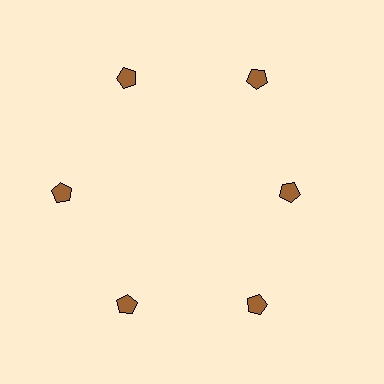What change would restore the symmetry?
The symmetry would be restored by moving it outward, back onto the ring so that all 6 pentagons sit at equal angles and equal distance from the center.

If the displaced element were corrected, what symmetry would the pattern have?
It would have 6-fold rotational symmetry — the pattern would map onto itself every 60 degrees.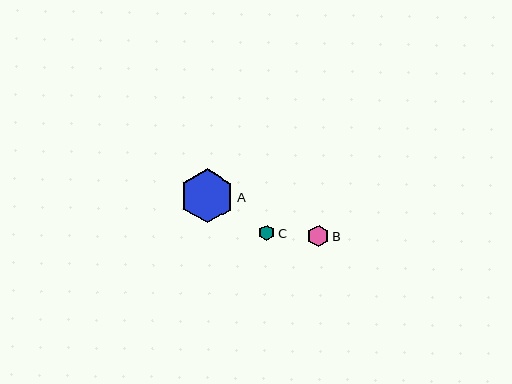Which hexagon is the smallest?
Hexagon C is the smallest with a size of approximately 16 pixels.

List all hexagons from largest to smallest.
From largest to smallest: A, B, C.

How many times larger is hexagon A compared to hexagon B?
Hexagon A is approximately 2.5 times the size of hexagon B.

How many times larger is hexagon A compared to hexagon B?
Hexagon A is approximately 2.5 times the size of hexagon B.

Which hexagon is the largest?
Hexagon A is the largest with a size of approximately 54 pixels.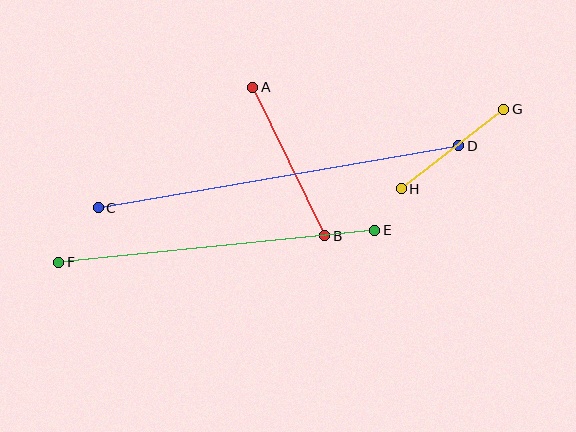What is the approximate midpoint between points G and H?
The midpoint is at approximately (453, 149) pixels.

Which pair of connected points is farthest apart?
Points C and D are farthest apart.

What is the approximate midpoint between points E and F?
The midpoint is at approximately (217, 246) pixels.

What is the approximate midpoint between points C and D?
The midpoint is at approximately (279, 177) pixels.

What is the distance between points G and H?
The distance is approximately 130 pixels.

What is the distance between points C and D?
The distance is approximately 366 pixels.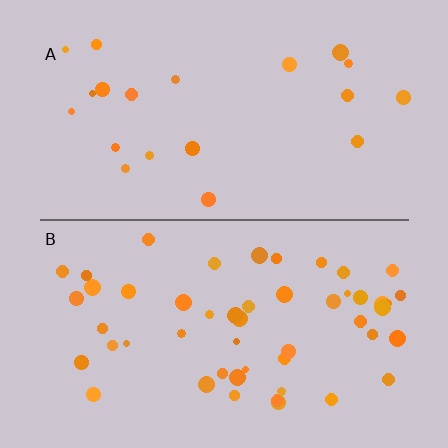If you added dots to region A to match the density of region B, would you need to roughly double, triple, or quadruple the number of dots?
Approximately double.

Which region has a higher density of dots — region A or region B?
B (the bottom).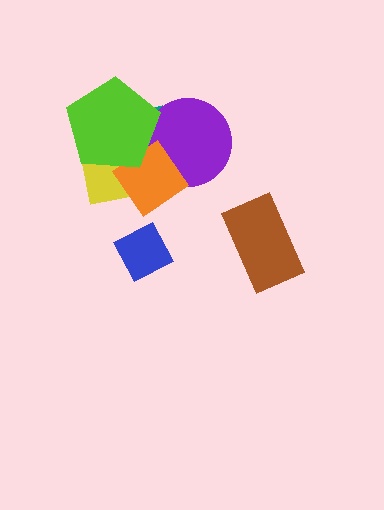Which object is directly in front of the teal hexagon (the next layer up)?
The purple circle is directly in front of the teal hexagon.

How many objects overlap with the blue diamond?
0 objects overlap with the blue diamond.